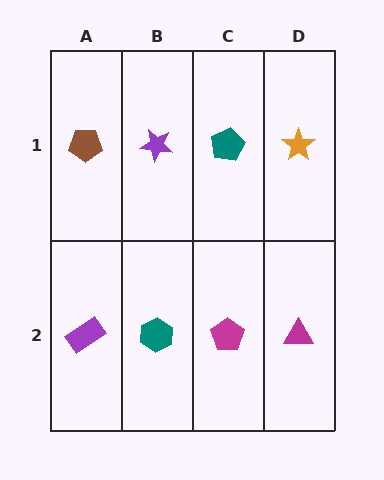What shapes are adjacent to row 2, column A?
A brown pentagon (row 1, column A), a teal hexagon (row 2, column B).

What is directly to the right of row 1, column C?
An orange star.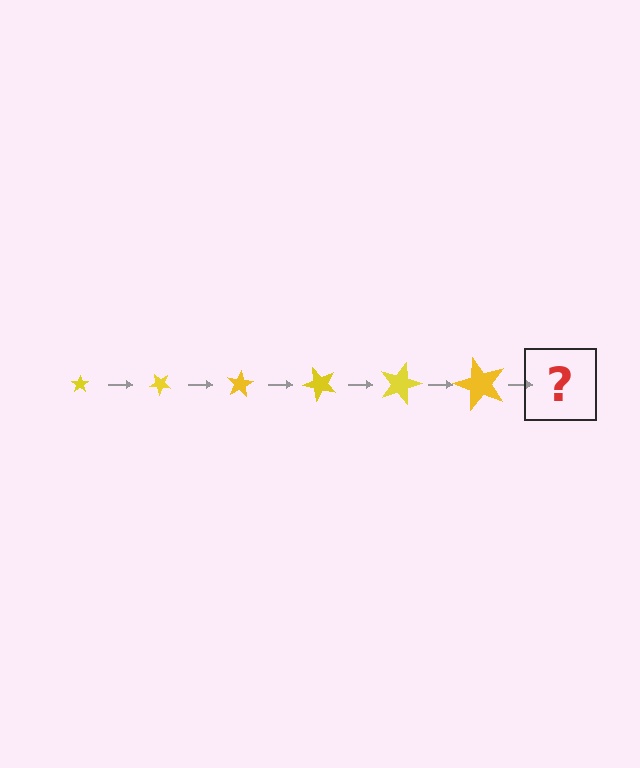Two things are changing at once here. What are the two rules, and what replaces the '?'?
The two rules are that the star grows larger each step and it rotates 40 degrees each step. The '?' should be a star, larger than the previous one and rotated 240 degrees from the start.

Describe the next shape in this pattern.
It should be a star, larger than the previous one and rotated 240 degrees from the start.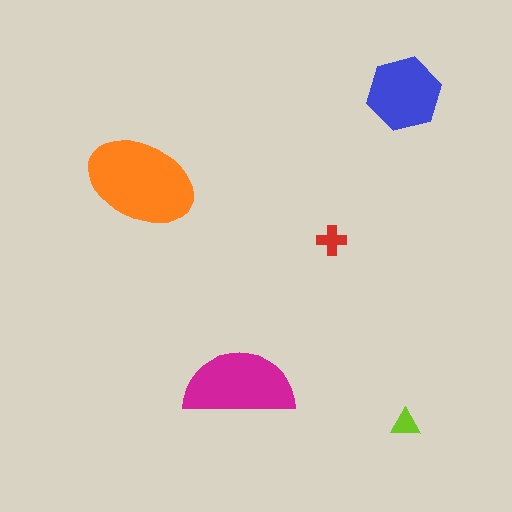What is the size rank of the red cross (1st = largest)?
4th.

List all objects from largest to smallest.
The orange ellipse, the magenta semicircle, the blue hexagon, the red cross, the lime triangle.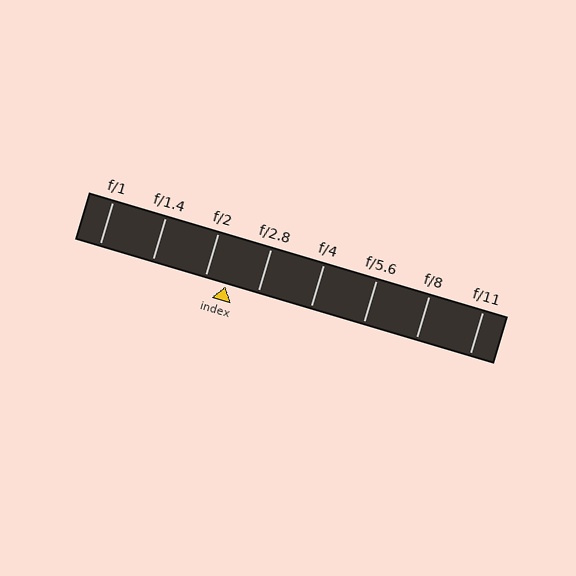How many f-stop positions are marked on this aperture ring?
There are 8 f-stop positions marked.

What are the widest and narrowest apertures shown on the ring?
The widest aperture shown is f/1 and the narrowest is f/11.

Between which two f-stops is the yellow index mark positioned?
The index mark is between f/2 and f/2.8.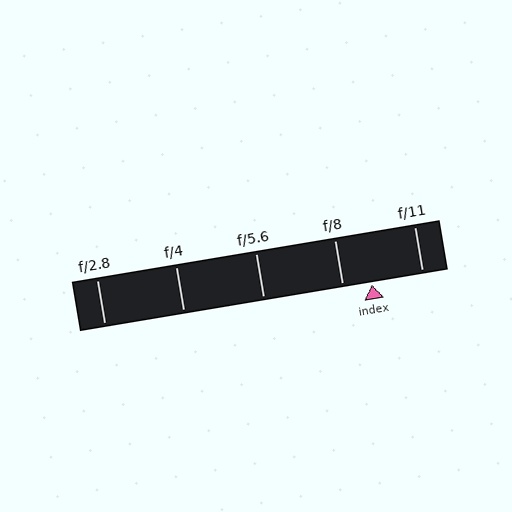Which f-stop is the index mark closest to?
The index mark is closest to f/8.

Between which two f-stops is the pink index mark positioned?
The index mark is between f/8 and f/11.